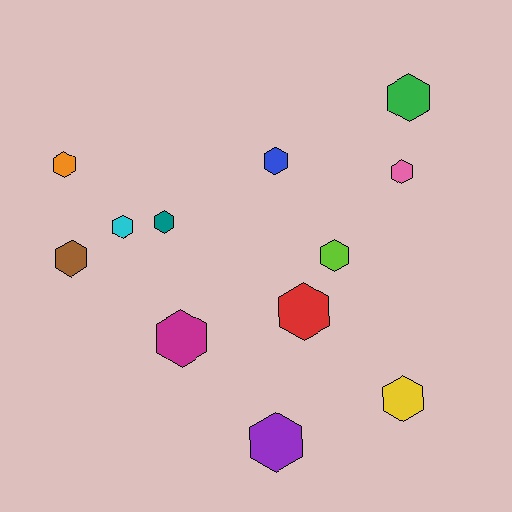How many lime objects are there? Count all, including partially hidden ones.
There is 1 lime object.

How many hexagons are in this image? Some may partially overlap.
There are 12 hexagons.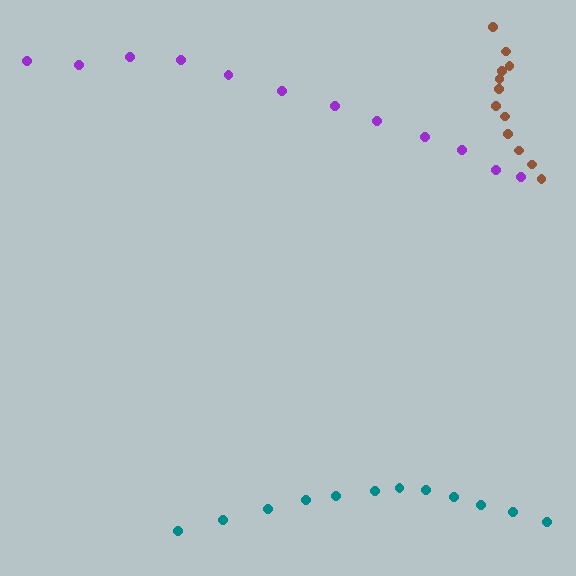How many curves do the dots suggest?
There are 3 distinct paths.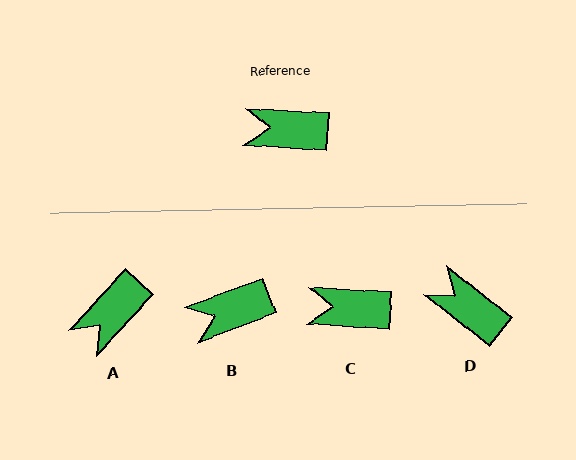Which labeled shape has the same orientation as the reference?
C.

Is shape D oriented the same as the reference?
No, it is off by about 35 degrees.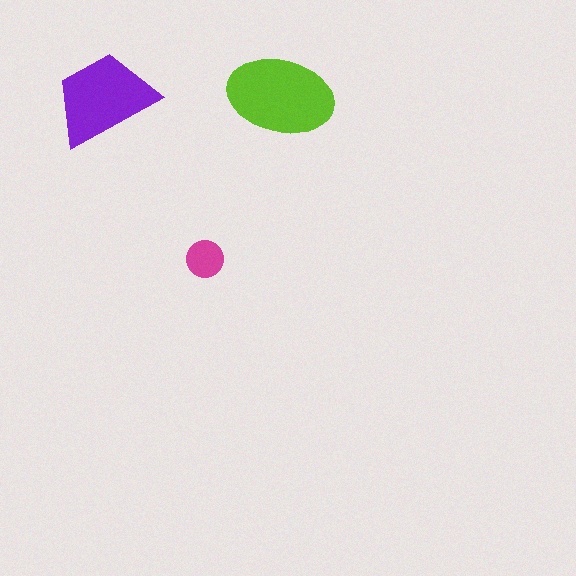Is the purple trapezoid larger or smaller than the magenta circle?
Larger.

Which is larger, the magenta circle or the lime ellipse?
The lime ellipse.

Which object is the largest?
The lime ellipse.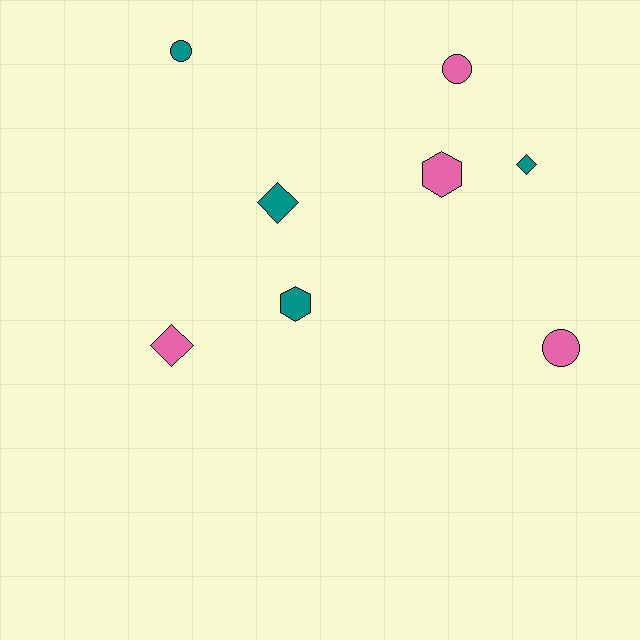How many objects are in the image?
There are 8 objects.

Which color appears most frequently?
Teal, with 4 objects.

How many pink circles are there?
There are 2 pink circles.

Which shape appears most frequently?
Diamond, with 3 objects.